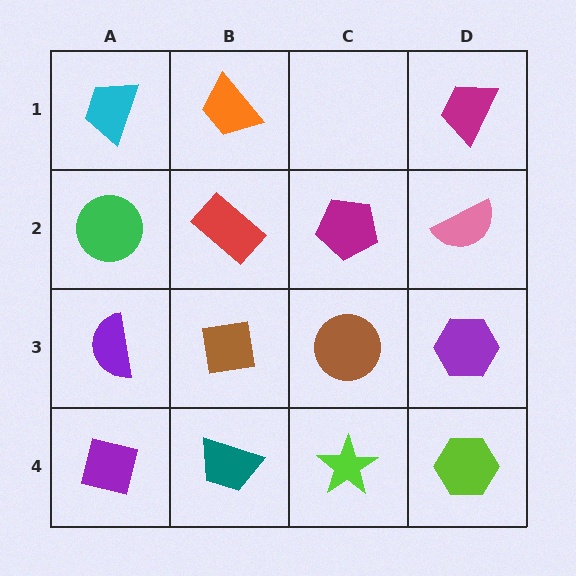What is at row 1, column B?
An orange trapezoid.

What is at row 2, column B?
A red rectangle.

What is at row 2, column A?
A green circle.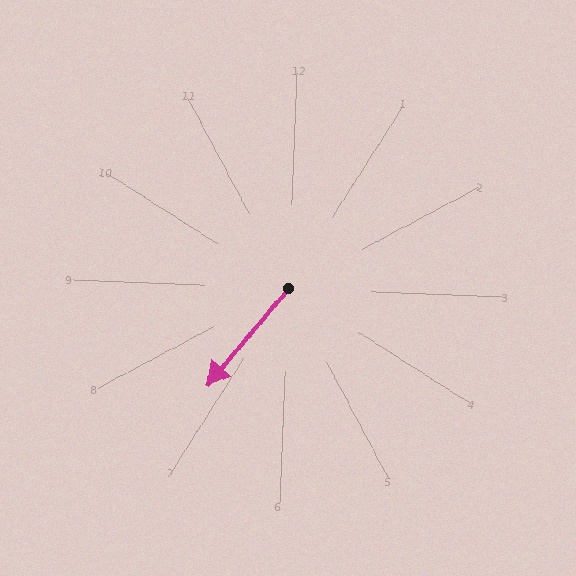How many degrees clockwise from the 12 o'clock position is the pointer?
Approximately 217 degrees.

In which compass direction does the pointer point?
Southwest.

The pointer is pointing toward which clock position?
Roughly 7 o'clock.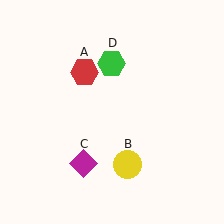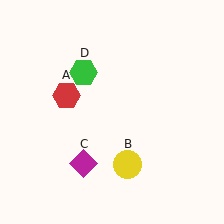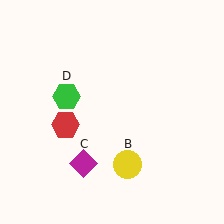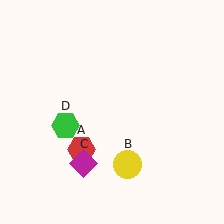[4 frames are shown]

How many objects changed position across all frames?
2 objects changed position: red hexagon (object A), green hexagon (object D).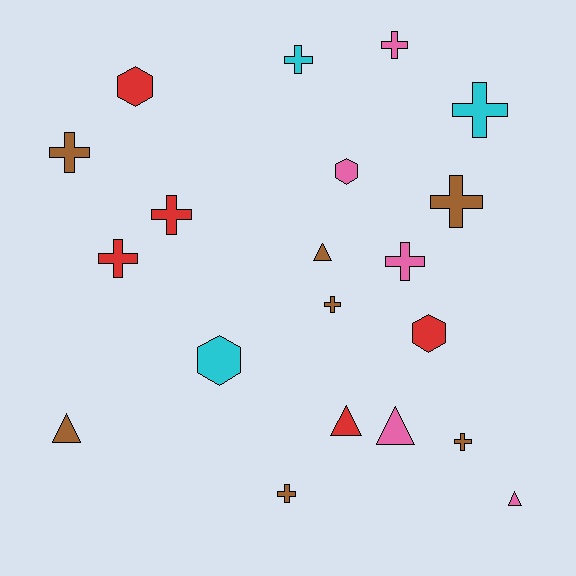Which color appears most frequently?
Brown, with 7 objects.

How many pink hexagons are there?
There is 1 pink hexagon.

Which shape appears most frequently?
Cross, with 11 objects.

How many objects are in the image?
There are 20 objects.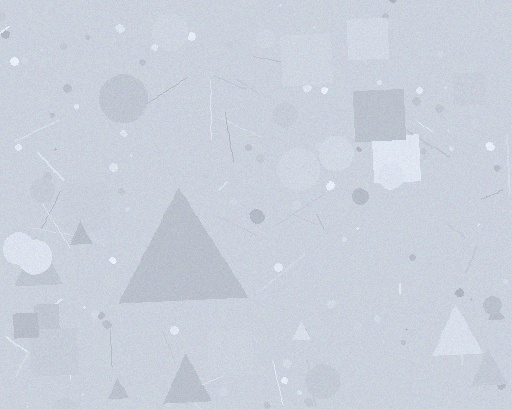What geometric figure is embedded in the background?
A triangle is embedded in the background.